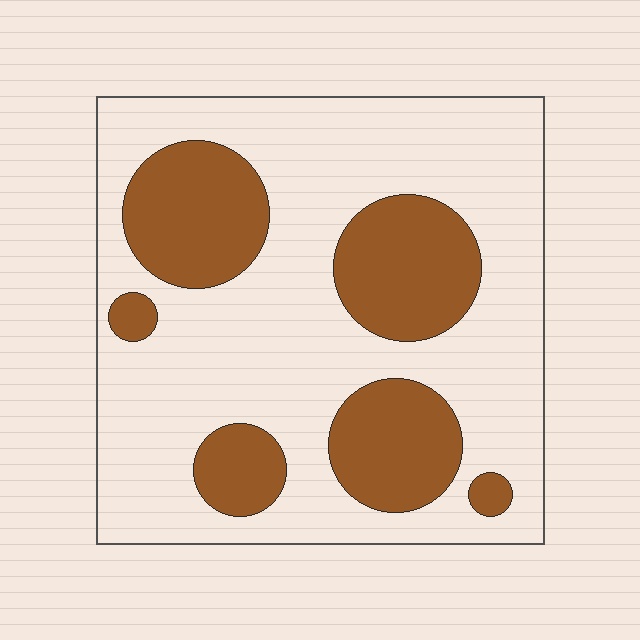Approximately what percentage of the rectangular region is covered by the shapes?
Approximately 30%.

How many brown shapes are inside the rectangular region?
6.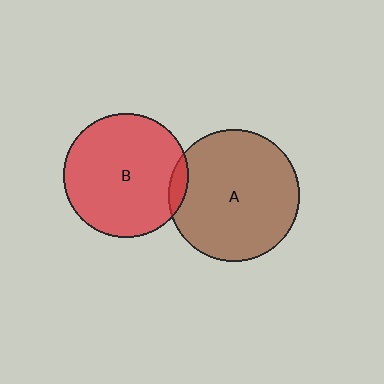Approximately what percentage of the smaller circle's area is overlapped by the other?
Approximately 5%.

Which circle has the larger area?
Circle A (brown).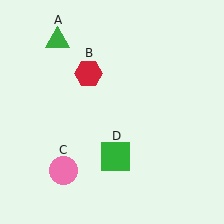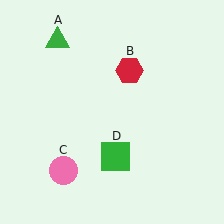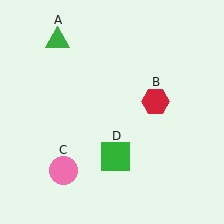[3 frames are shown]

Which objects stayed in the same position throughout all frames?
Green triangle (object A) and pink circle (object C) and green square (object D) remained stationary.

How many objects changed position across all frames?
1 object changed position: red hexagon (object B).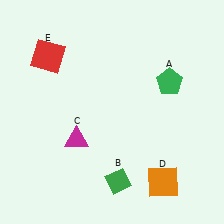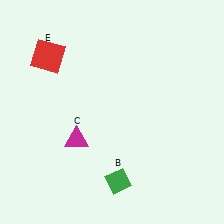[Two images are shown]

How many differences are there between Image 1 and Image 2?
There are 2 differences between the two images.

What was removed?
The green pentagon (A), the orange square (D) were removed in Image 2.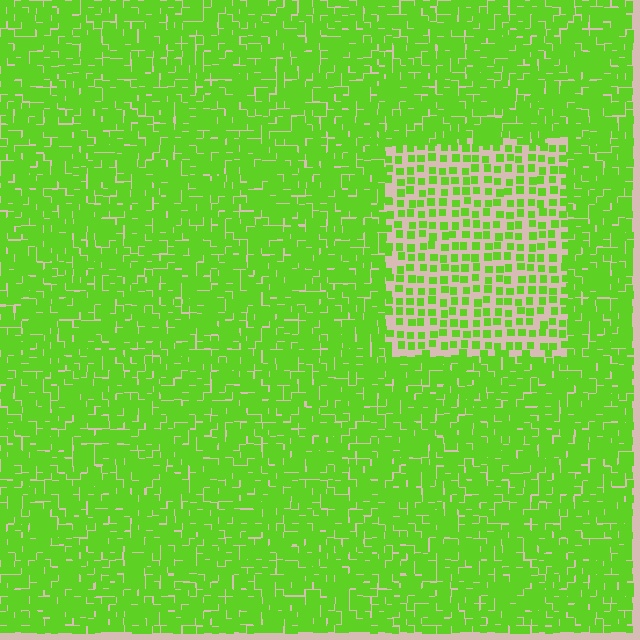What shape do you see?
I see a rectangle.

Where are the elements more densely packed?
The elements are more densely packed outside the rectangle boundary.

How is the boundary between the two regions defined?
The boundary is defined by a change in element density (approximately 2.3x ratio). All elements are the same color, size, and shape.